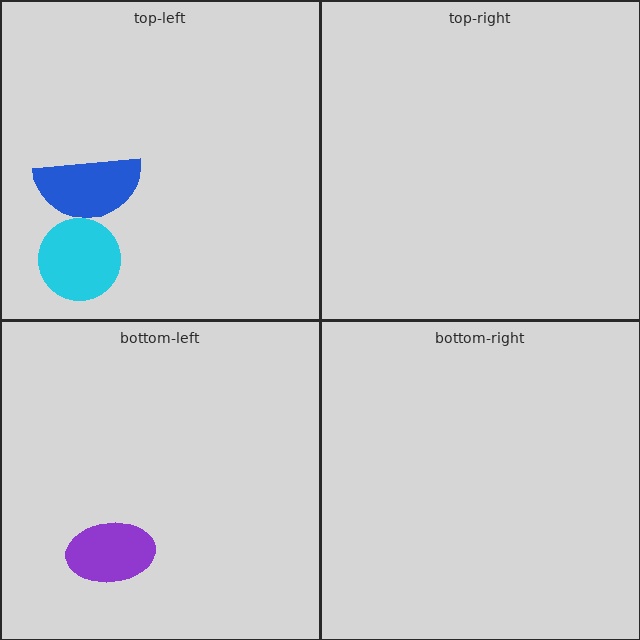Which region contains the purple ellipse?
The bottom-left region.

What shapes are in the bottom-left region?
The purple ellipse.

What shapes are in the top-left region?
The blue semicircle, the cyan circle.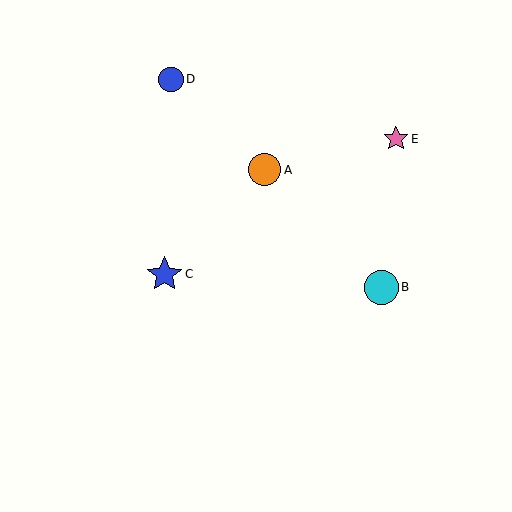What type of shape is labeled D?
Shape D is a blue circle.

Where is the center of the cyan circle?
The center of the cyan circle is at (381, 287).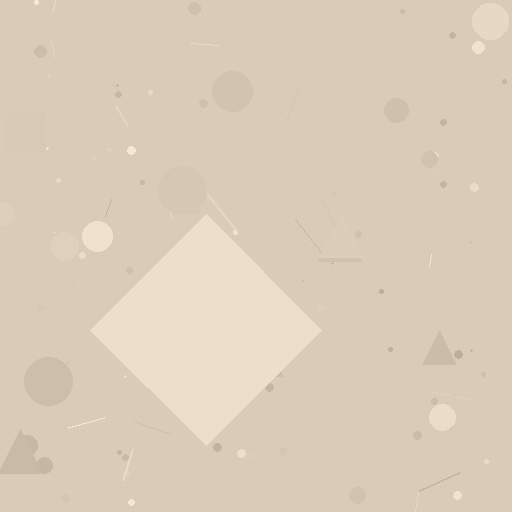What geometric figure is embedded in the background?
A diamond is embedded in the background.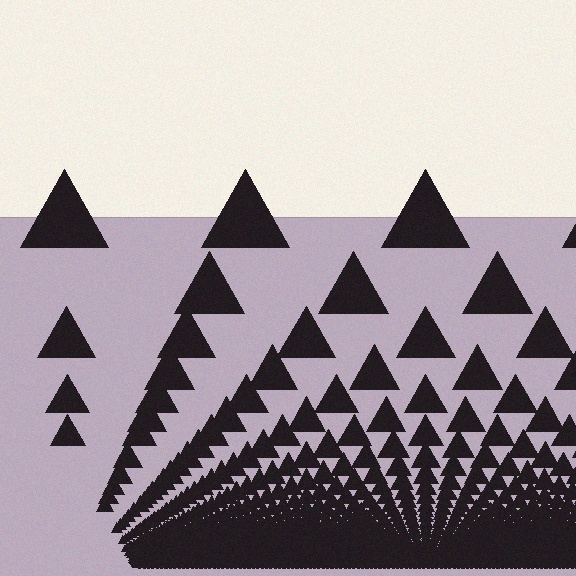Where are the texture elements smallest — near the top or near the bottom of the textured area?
Near the bottom.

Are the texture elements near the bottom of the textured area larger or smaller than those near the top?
Smaller. The gradient is inverted — elements near the bottom are smaller and denser.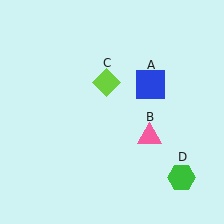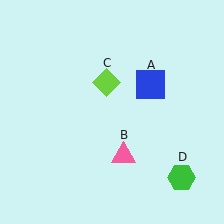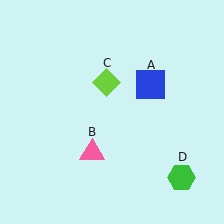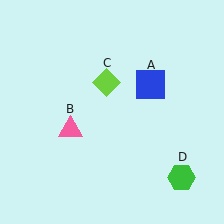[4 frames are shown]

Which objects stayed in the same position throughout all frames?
Blue square (object A) and lime diamond (object C) and green hexagon (object D) remained stationary.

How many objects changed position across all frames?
1 object changed position: pink triangle (object B).